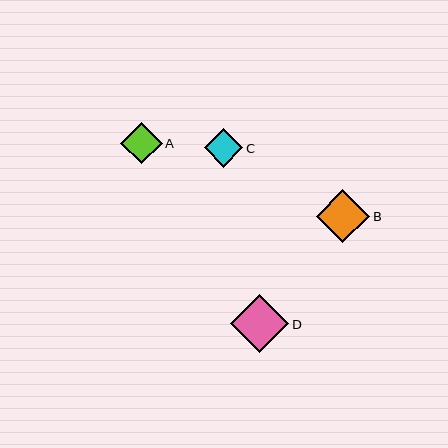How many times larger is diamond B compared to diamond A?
Diamond B is approximately 1.3 times the size of diamond A.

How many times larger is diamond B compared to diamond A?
Diamond B is approximately 1.3 times the size of diamond A.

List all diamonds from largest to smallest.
From largest to smallest: D, B, A, C.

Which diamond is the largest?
Diamond D is the largest with a size of approximately 58 pixels.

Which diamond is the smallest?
Diamond C is the smallest with a size of approximately 39 pixels.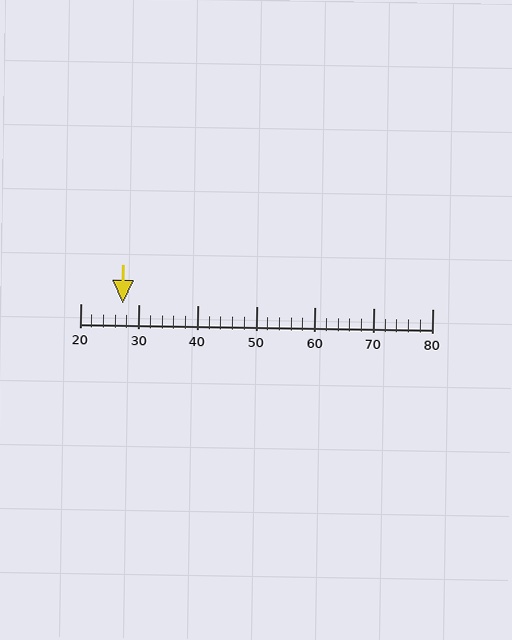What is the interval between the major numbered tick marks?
The major tick marks are spaced 10 units apart.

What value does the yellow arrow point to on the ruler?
The yellow arrow points to approximately 27.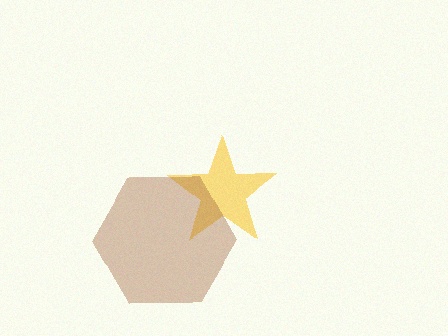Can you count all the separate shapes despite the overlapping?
Yes, there are 2 separate shapes.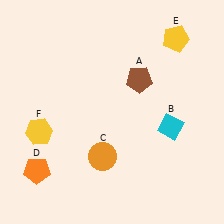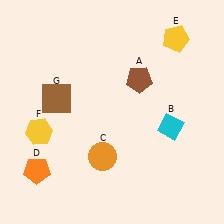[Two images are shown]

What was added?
A brown square (G) was added in Image 2.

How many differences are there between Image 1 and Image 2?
There is 1 difference between the two images.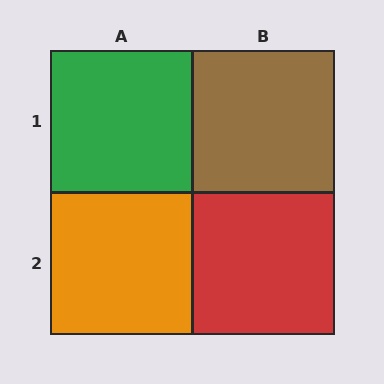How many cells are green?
1 cell is green.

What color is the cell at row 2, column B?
Red.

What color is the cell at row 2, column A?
Orange.